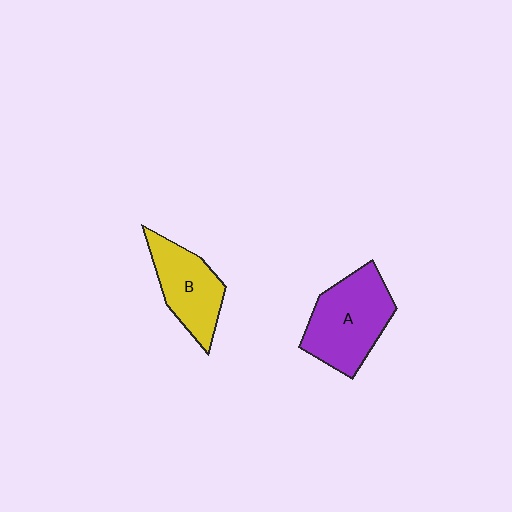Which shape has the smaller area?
Shape B (yellow).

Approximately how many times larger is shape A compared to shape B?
Approximately 1.3 times.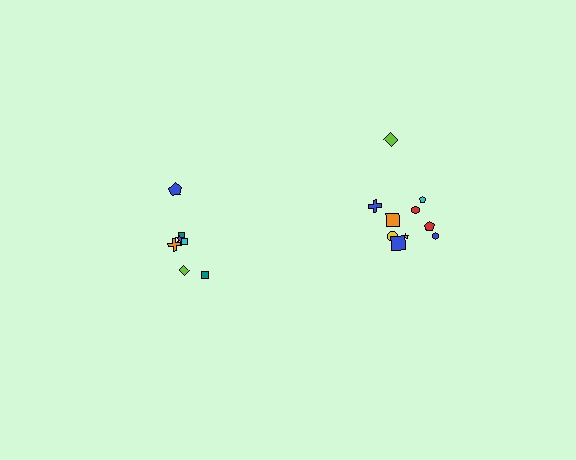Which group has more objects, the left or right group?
The right group.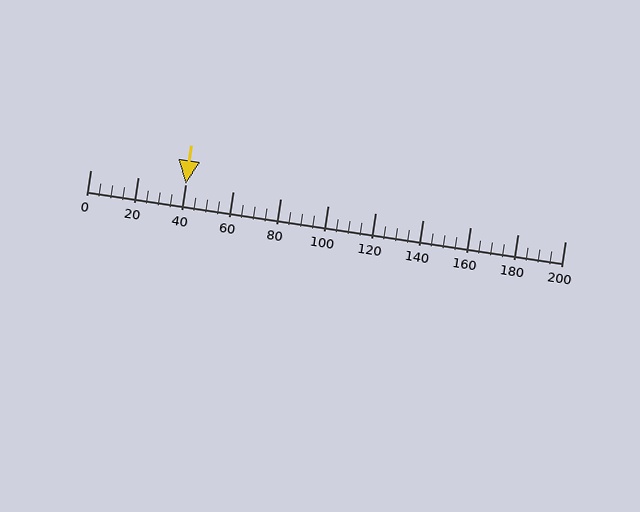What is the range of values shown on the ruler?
The ruler shows values from 0 to 200.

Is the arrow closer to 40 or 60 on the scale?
The arrow is closer to 40.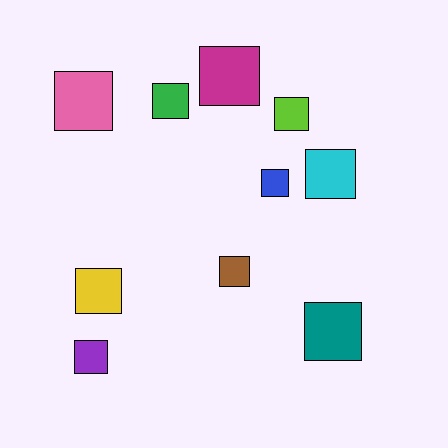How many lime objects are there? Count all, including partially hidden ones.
There is 1 lime object.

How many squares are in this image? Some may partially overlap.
There are 10 squares.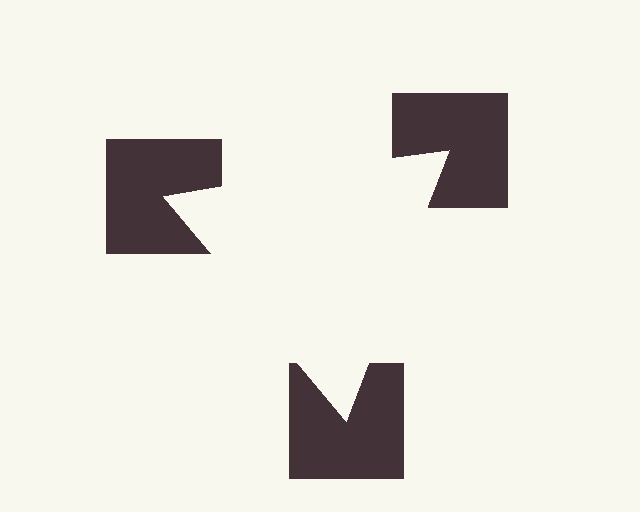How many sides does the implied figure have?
3 sides.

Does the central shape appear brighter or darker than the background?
It typically appears slightly brighter than the background, even though no actual brightness change is drawn.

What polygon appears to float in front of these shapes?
An illusory triangle — its edges are inferred from the aligned wedge cuts in the notched squares, not physically drawn.